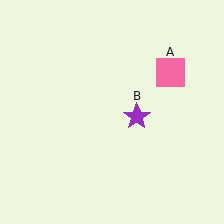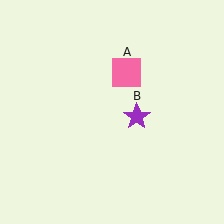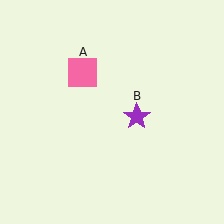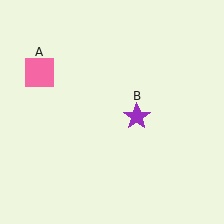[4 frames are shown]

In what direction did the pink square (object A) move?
The pink square (object A) moved left.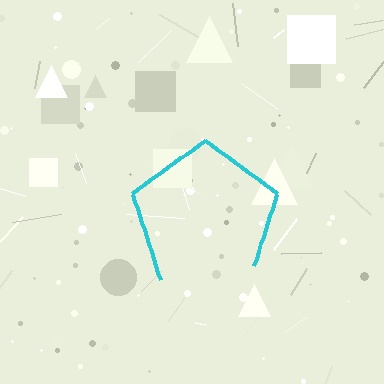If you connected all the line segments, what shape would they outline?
They would outline a pentagon.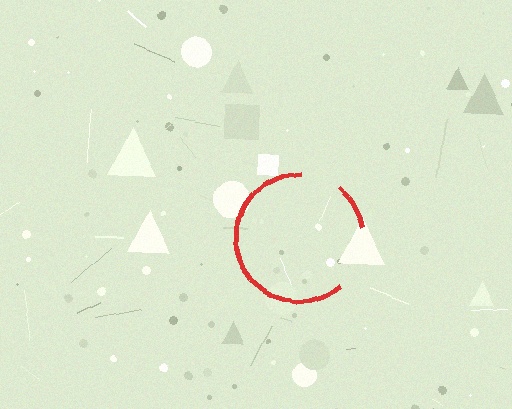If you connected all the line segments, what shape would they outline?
They would outline a circle.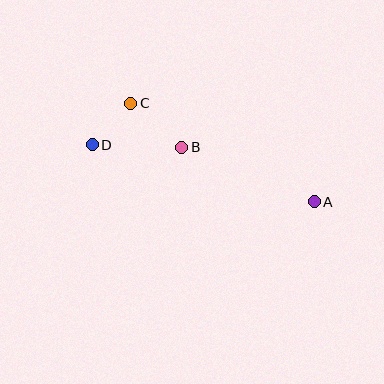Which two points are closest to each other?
Points C and D are closest to each other.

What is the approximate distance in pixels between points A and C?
The distance between A and C is approximately 208 pixels.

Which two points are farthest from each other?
Points A and D are farthest from each other.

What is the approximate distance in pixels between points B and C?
The distance between B and C is approximately 67 pixels.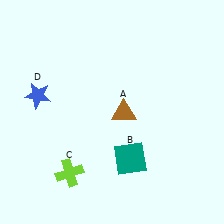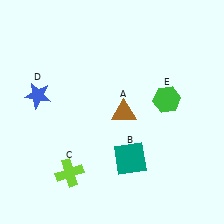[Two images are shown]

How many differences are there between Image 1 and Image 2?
There is 1 difference between the two images.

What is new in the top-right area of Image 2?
A green hexagon (E) was added in the top-right area of Image 2.